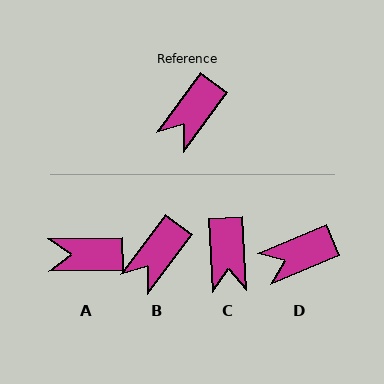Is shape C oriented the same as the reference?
No, it is off by about 40 degrees.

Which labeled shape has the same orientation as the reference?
B.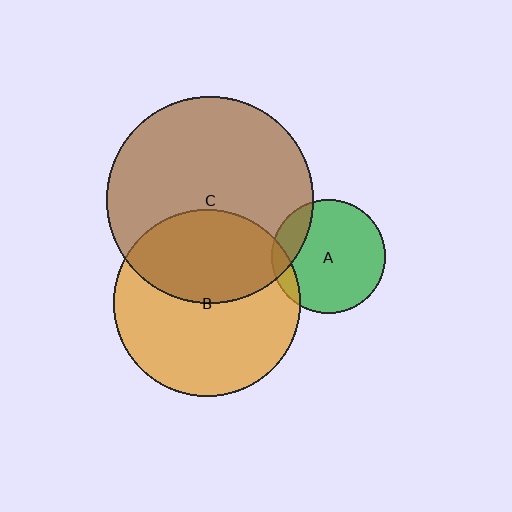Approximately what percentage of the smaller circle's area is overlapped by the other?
Approximately 20%.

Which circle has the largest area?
Circle C (brown).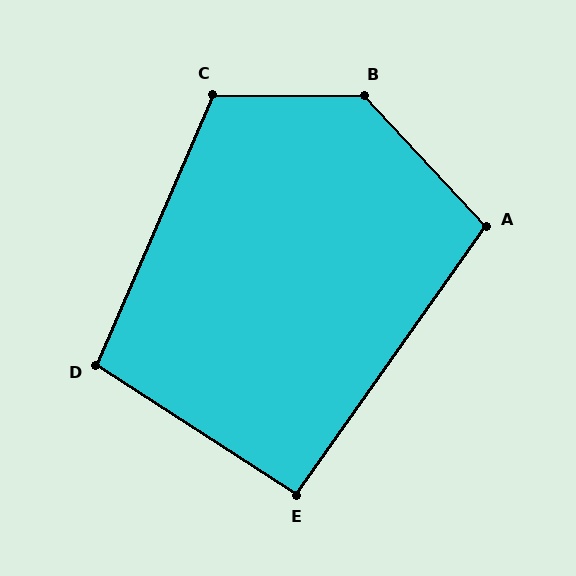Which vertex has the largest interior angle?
B, at approximately 133 degrees.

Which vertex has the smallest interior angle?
E, at approximately 92 degrees.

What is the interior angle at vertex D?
Approximately 100 degrees (obtuse).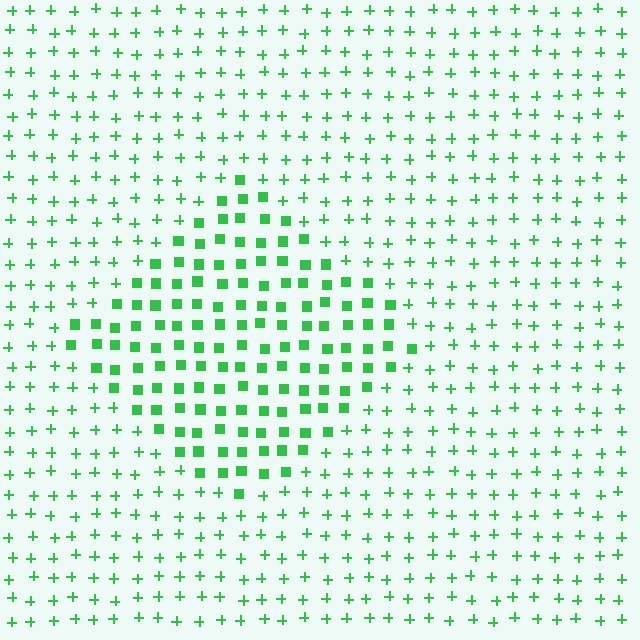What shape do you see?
I see a diamond.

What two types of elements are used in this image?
The image uses squares inside the diamond region and plus signs outside it.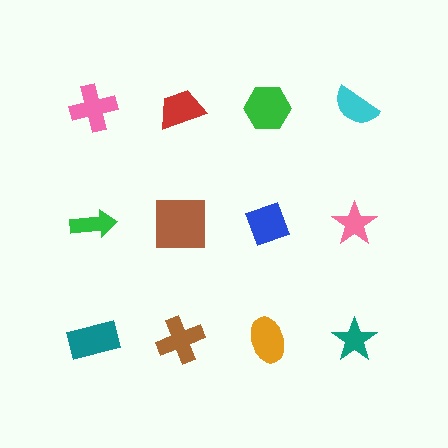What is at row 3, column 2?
A brown cross.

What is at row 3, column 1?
A teal rectangle.